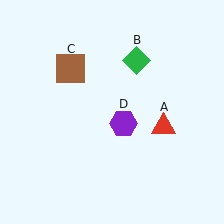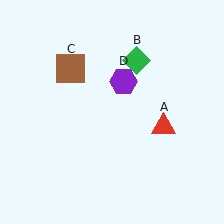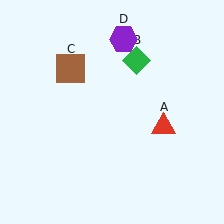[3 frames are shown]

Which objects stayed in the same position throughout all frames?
Red triangle (object A) and green diamond (object B) and brown square (object C) remained stationary.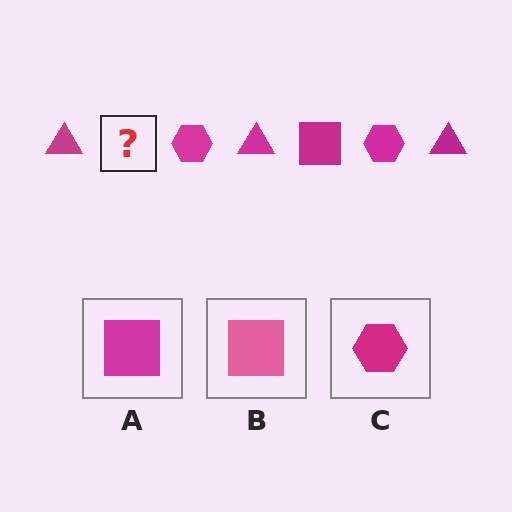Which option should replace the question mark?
Option A.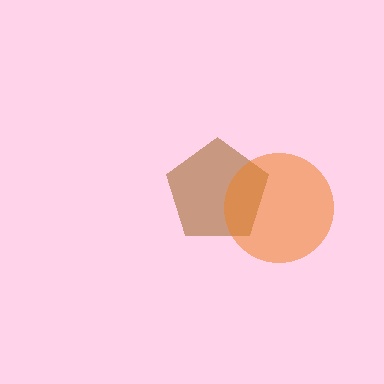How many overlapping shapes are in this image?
There are 2 overlapping shapes in the image.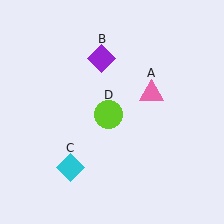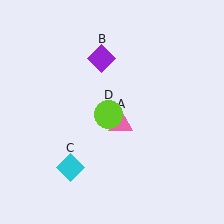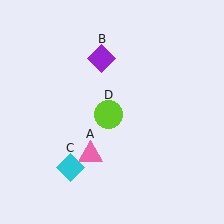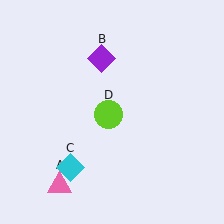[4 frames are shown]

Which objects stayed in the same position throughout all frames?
Purple diamond (object B) and cyan diamond (object C) and lime circle (object D) remained stationary.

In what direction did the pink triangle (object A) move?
The pink triangle (object A) moved down and to the left.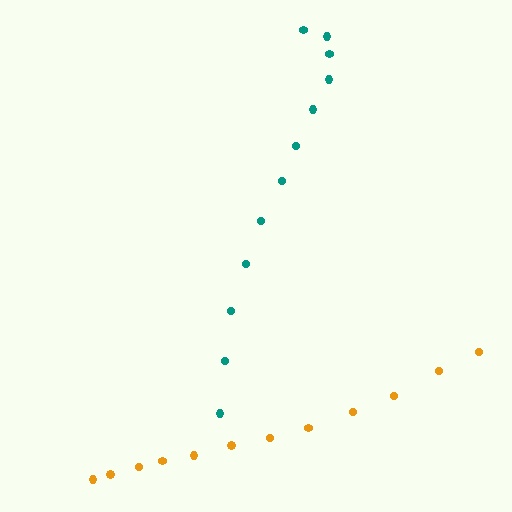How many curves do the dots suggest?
There are 2 distinct paths.